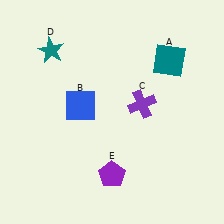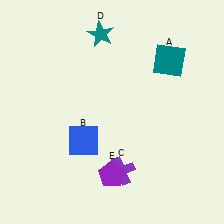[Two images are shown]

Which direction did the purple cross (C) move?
The purple cross (C) moved down.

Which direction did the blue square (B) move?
The blue square (B) moved down.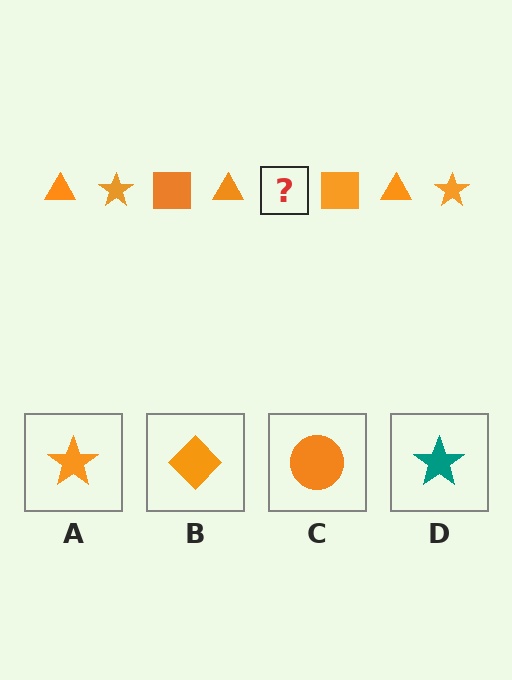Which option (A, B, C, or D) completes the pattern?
A.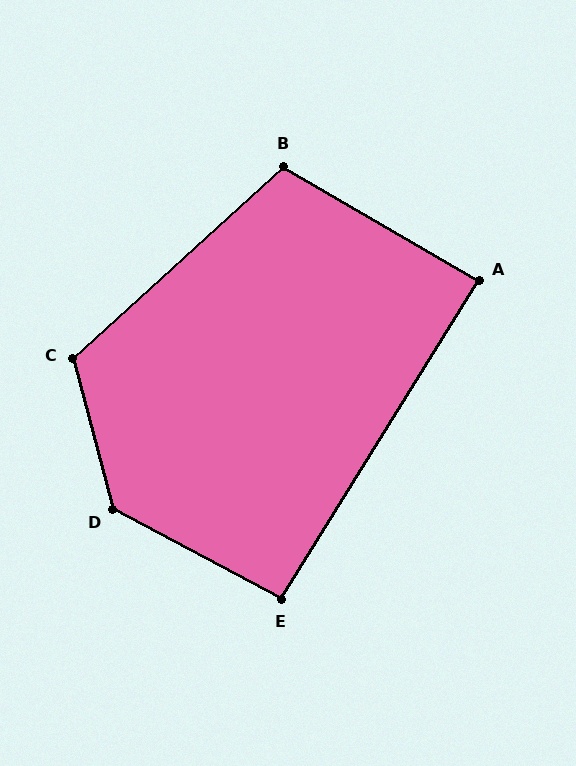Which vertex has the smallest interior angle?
A, at approximately 89 degrees.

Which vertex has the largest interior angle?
D, at approximately 133 degrees.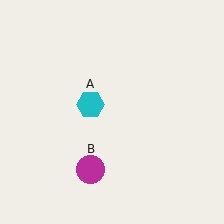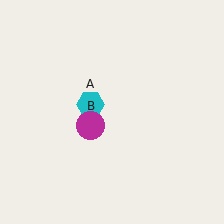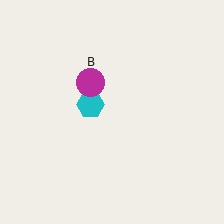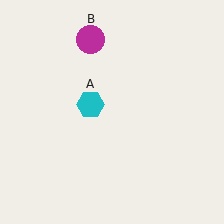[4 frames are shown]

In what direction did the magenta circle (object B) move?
The magenta circle (object B) moved up.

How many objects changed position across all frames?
1 object changed position: magenta circle (object B).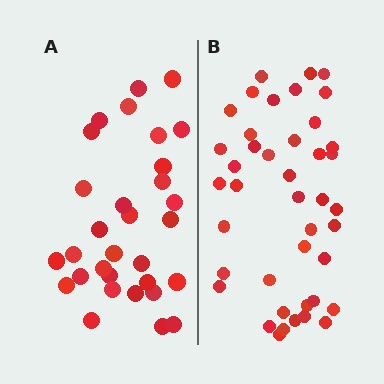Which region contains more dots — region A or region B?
Region B (the right region) has more dots.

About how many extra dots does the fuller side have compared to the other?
Region B has roughly 12 or so more dots than region A.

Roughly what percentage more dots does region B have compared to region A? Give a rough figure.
About 35% more.